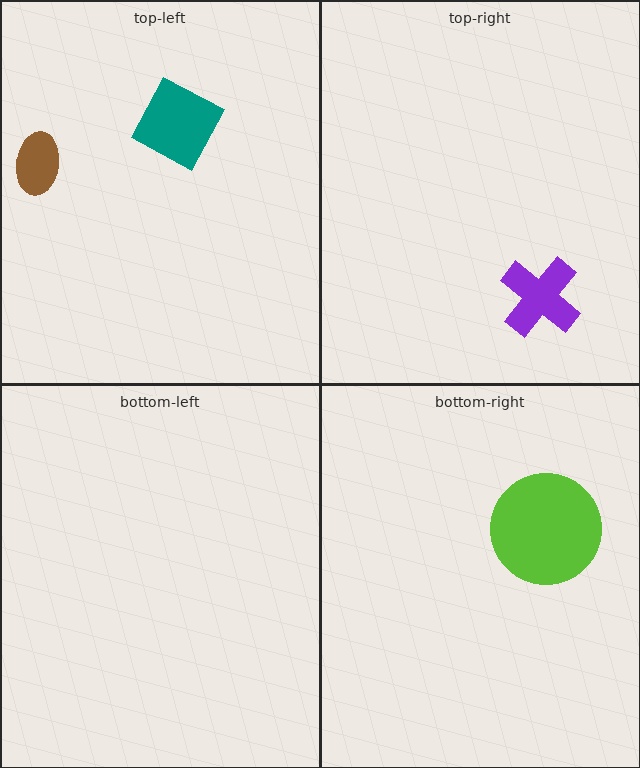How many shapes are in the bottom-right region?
1.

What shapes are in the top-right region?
The purple cross.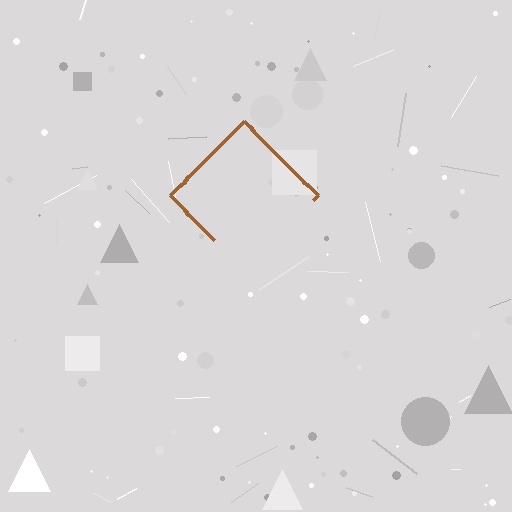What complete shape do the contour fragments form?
The contour fragments form a diamond.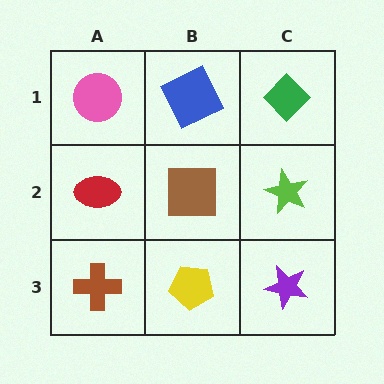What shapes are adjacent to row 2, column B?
A blue square (row 1, column B), a yellow pentagon (row 3, column B), a red ellipse (row 2, column A), a lime star (row 2, column C).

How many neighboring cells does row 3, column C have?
2.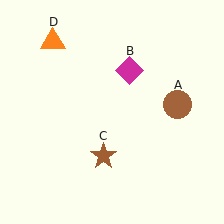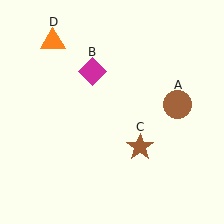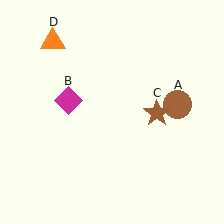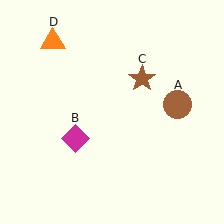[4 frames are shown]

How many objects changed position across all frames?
2 objects changed position: magenta diamond (object B), brown star (object C).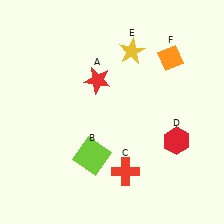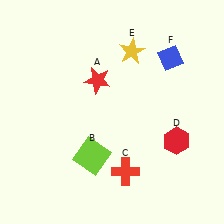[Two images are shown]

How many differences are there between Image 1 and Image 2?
There is 1 difference between the two images.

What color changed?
The diamond (F) changed from orange in Image 1 to blue in Image 2.